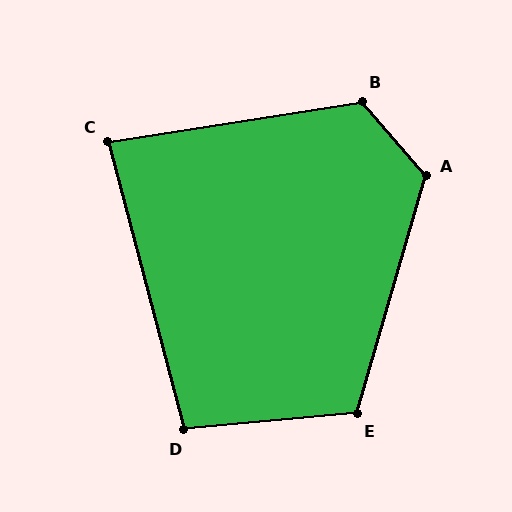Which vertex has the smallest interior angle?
C, at approximately 84 degrees.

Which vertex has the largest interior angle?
A, at approximately 124 degrees.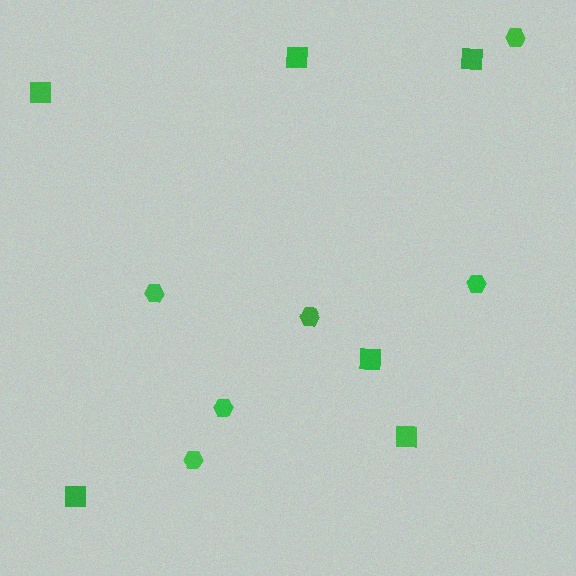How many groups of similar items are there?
There are 2 groups: one group of squares (6) and one group of hexagons (6).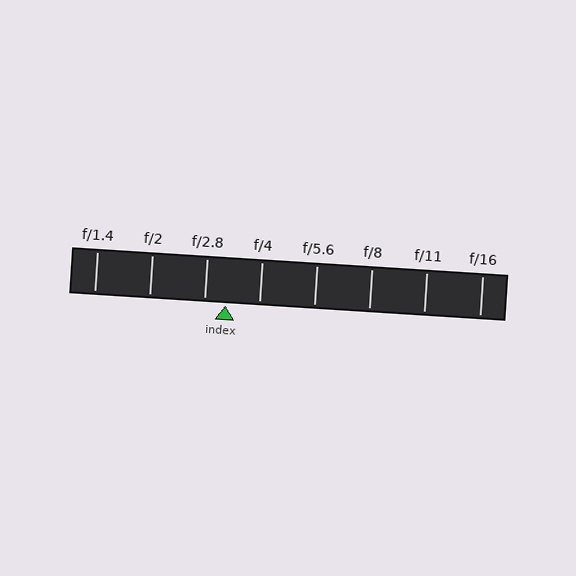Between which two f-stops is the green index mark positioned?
The index mark is between f/2.8 and f/4.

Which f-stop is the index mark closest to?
The index mark is closest to f/2.8.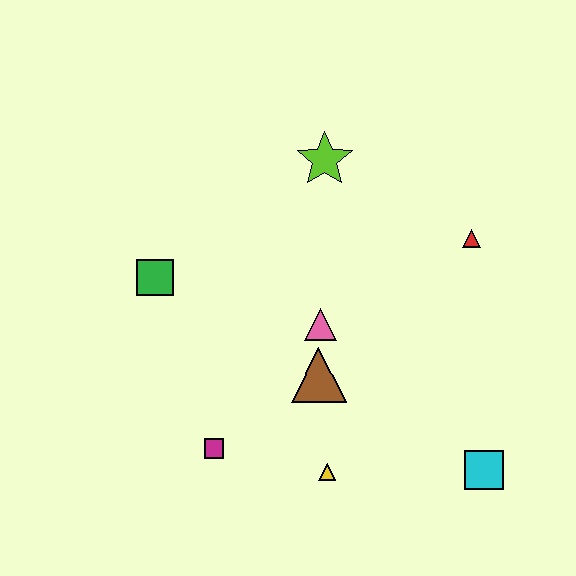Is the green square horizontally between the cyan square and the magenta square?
No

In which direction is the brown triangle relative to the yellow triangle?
The brown triangle is above the yellow triangle.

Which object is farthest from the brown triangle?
The lime star is farthest from the brown triangle.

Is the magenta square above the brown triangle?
No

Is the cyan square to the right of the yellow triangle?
Yes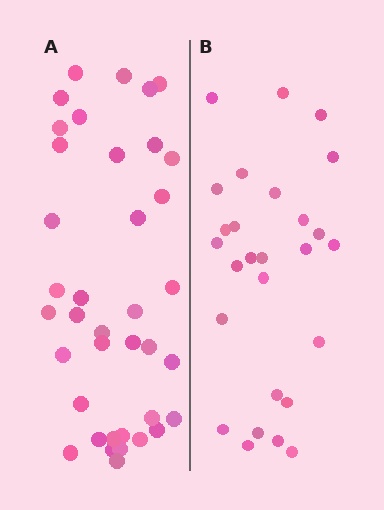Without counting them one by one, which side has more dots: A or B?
Region A (the left region) has more dots.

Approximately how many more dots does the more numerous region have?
Region A has roughly 12 or so more dots than region B.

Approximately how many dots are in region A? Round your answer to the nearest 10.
About 40 dots. (The exact count is 38, which rounds to 40.)